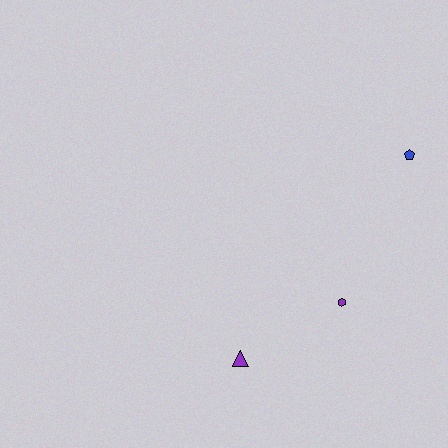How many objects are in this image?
There are 3 objects.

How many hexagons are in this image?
There is 1 hexagon.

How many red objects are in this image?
There are no red objects.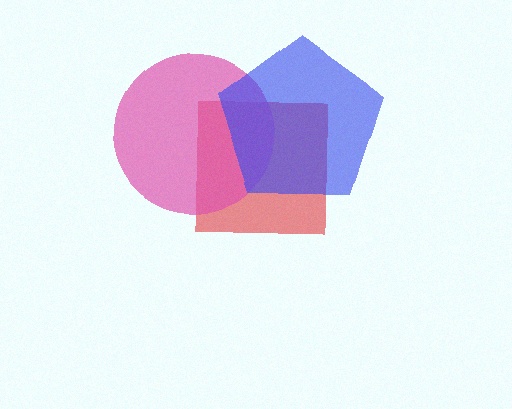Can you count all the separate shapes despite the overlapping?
Yes, there are 3 separate shapes.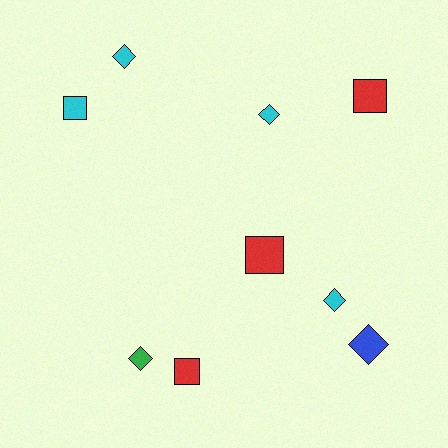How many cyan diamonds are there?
There are 3 cyan diamonds.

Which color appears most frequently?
Cyan, with 4 objects.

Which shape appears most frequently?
Diamond, with 5 objects.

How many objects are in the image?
There are 9 objects.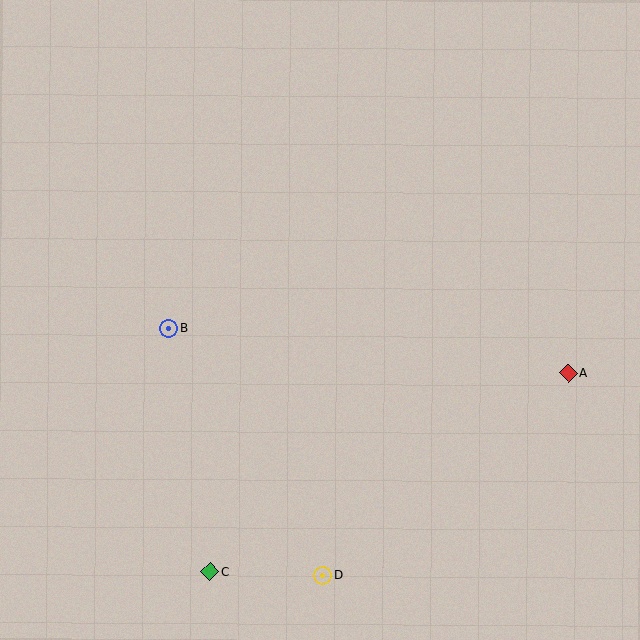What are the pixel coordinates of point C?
Point C is at (210, 572).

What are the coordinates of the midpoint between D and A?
The midpoint between D and A is at (446, 474).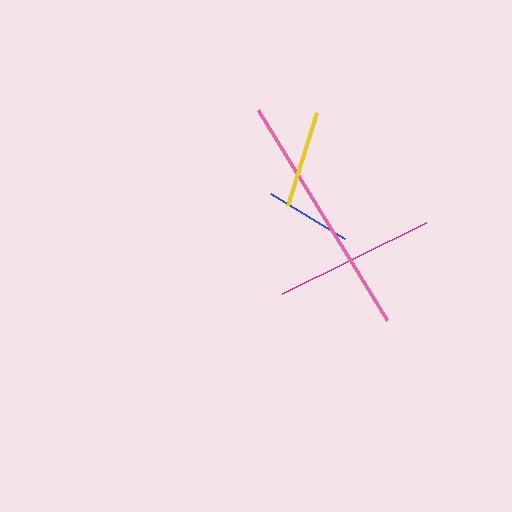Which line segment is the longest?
The pink line is the longest at approximately 246 pixels.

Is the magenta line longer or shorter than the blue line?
The magenta line is longer than the blue line.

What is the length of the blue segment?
The blue segment is approximately 87 pixels long.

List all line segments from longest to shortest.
From longest to shortest: pink, magenta, yellow, blue.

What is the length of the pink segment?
The pink segment is approximately 246 pixels long.